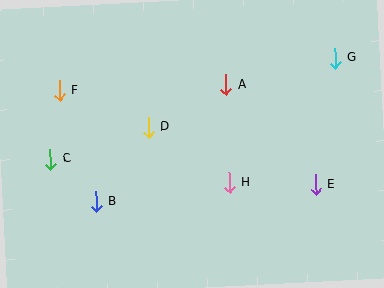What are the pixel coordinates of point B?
Point B is at (96, 202).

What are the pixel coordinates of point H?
Point H is at (229, 183).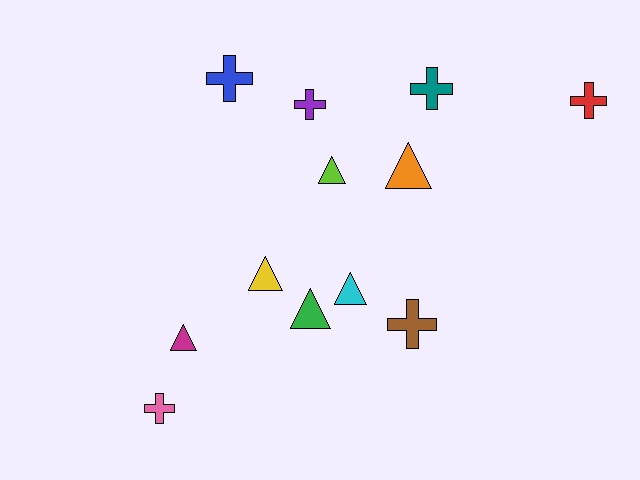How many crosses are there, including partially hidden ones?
There are 6 crosses.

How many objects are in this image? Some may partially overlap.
There are 12 objects.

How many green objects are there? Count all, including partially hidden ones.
There is 1 green object.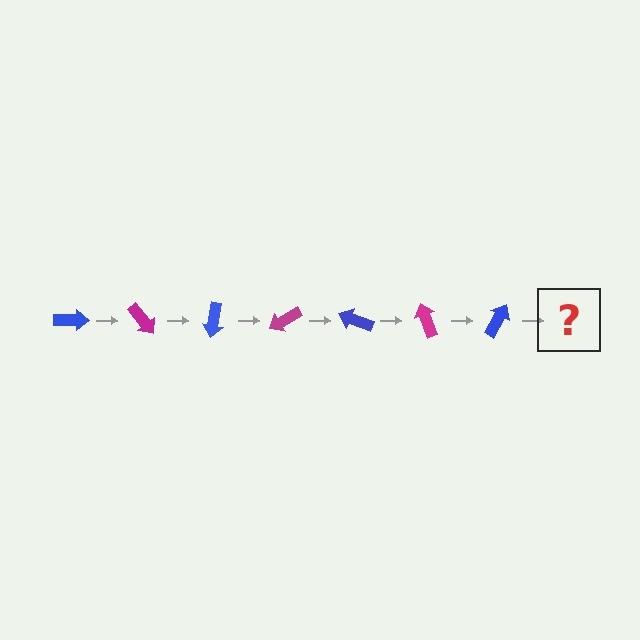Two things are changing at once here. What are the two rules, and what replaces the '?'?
The two rules are that it rotates 50 degrees each step and the color cycles through blue and magenta. The '?' should be a magenta arrow, rotated 350 degrees from the start.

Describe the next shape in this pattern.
It should be a magenta arrow, rotated 350 degrees from the start.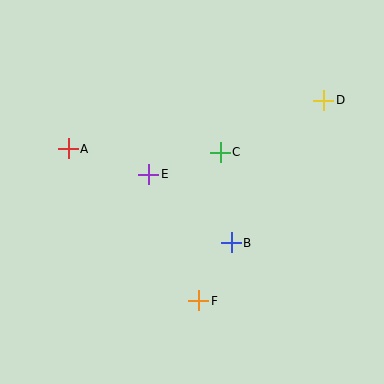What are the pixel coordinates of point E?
Point E is at (149, 174).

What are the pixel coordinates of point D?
Point D is at (324, 100).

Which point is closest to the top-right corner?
Point D is closest to the top-right corner.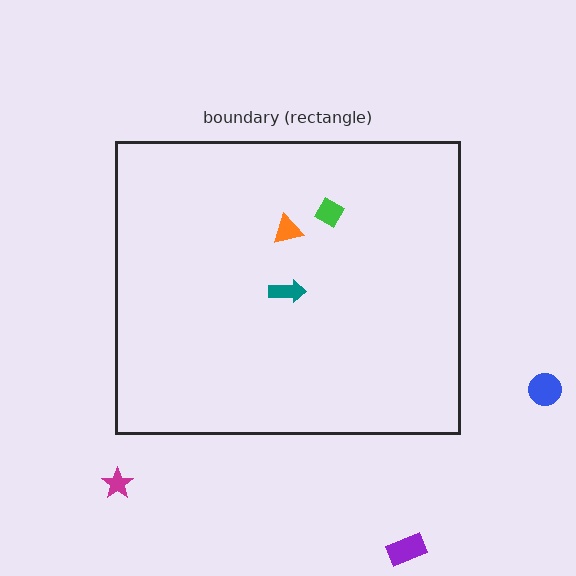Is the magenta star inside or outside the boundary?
Outside.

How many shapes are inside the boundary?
3 inside, 3 outside.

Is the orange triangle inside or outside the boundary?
Inside.